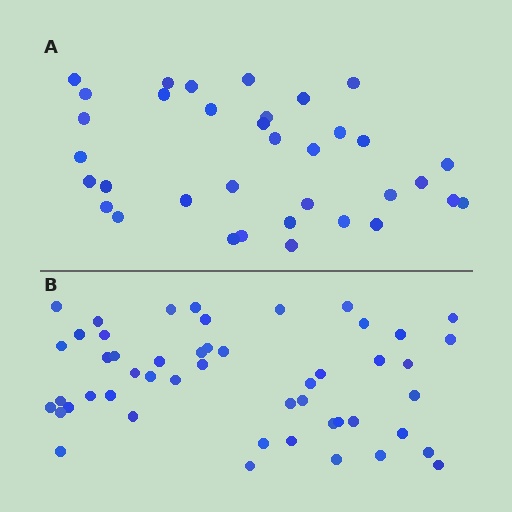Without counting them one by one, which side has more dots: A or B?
Region B (the bottom region) has more dots.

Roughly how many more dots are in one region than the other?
Region B has approximately 15 more dots than region A.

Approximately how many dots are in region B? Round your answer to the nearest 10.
About 50 dots.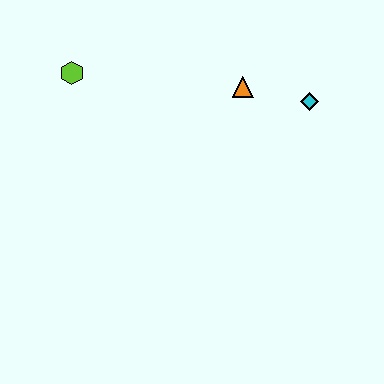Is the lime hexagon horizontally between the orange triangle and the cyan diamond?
No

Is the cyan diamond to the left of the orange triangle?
No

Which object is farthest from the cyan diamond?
The lime hexagon is farthest from the cyan diamond.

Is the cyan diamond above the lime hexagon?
No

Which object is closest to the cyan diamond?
The orange triangle is closest to the cyan diamond.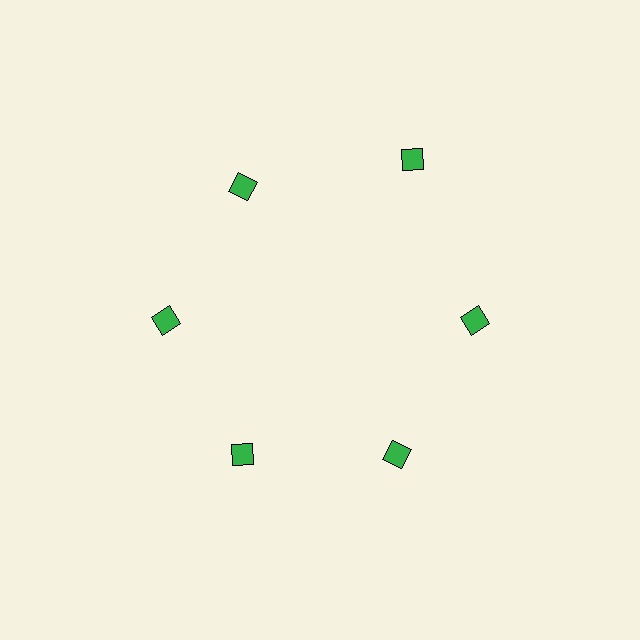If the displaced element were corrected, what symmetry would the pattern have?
It would have 6-fold rotational symmetry — the pattern would map onto itself every 60 degrees.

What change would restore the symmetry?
The symmetry would be restored by moving it inward, back onto the ring so that all 6 squares sit at equal angles and equal distance from the center.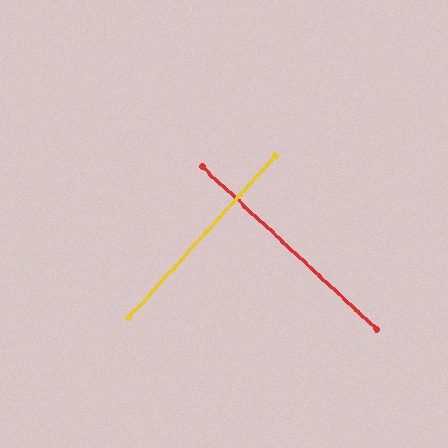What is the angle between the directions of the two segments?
Approximately 89 degrees.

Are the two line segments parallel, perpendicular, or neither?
Perpendicular — they meet at approximately 89°.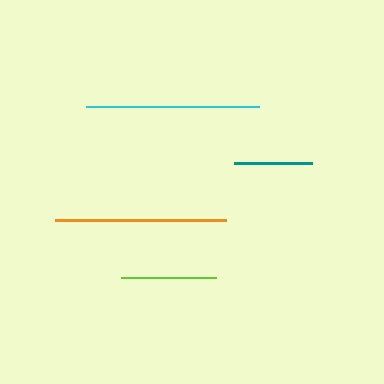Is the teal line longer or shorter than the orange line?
The orange line is longer than the teal line.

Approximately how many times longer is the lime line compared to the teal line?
The lime line is approximately 1.2 times the length of the teal line.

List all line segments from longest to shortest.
From longest to shortest: cyan, orange, lime, teal.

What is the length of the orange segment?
The orange segment is approximately 171 pixels long.